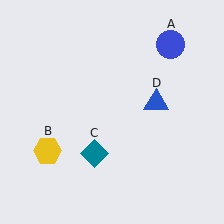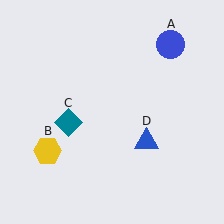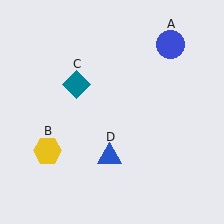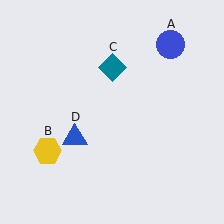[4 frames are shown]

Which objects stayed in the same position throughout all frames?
Blue circle (object A) and yellow hexagon (object B) remained stationary.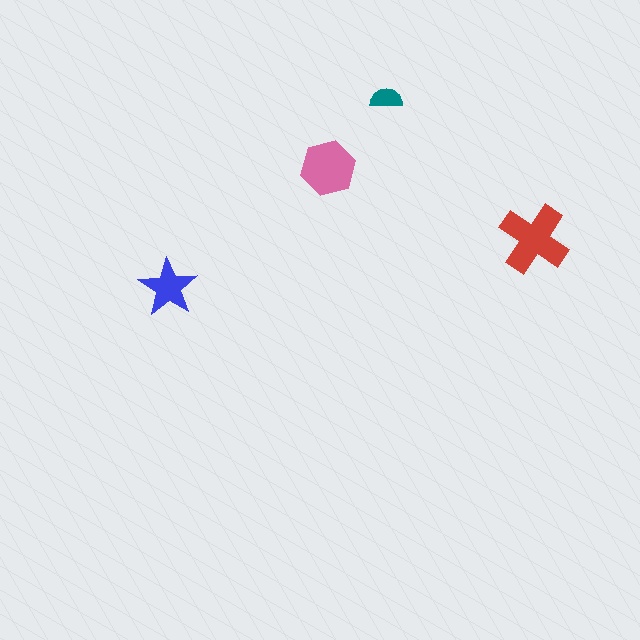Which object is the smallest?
The teal semicircle.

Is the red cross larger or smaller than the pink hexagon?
Larger.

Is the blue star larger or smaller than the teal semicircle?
Larger.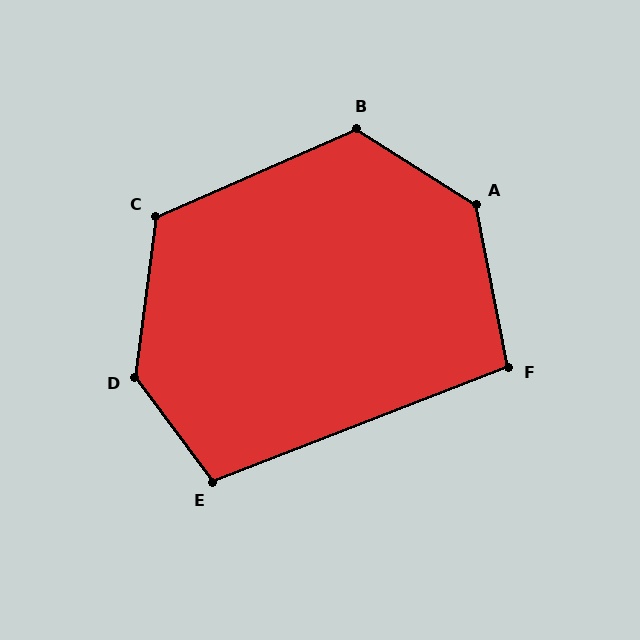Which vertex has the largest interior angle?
D, at approximately 136 degrees.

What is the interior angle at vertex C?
Approximately 121 degrees (obtuse).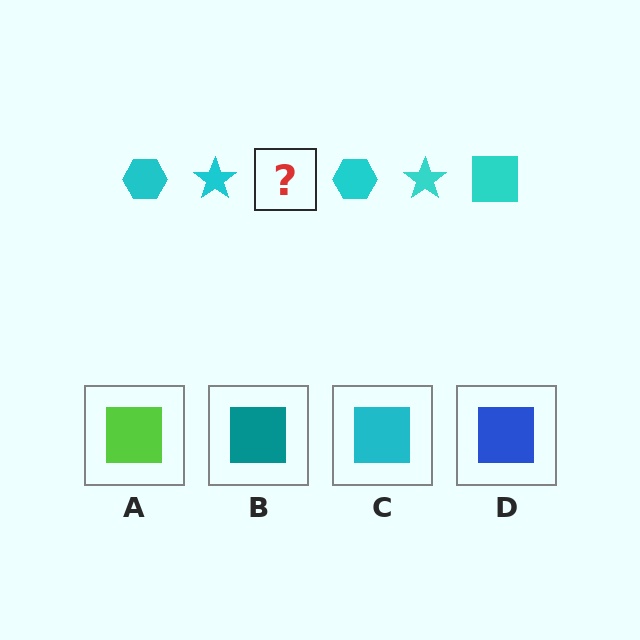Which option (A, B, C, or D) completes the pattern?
C.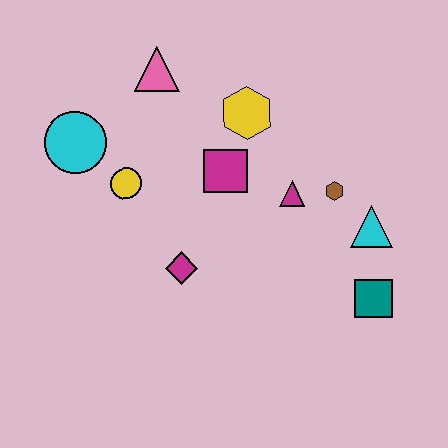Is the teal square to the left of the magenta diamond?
No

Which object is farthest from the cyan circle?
The teal square is farthest from the cyan circle.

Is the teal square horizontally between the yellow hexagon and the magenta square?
No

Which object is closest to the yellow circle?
The cyan circle is closest to the yellow circle.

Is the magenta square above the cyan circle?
No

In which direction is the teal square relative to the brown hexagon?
The teal square is below the brown hexagon.